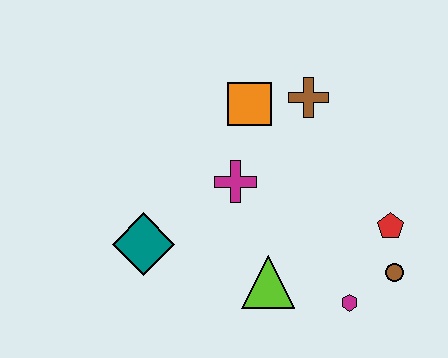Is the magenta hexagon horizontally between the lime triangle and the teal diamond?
No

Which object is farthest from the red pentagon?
The teal diamond is farthest from the red pentagon.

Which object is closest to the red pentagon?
The brown circle is closest to the red pentagon.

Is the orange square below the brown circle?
No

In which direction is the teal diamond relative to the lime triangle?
The teal diamond is to the left of the lime triangle.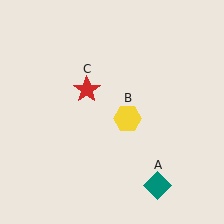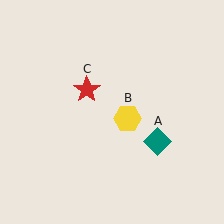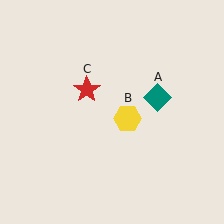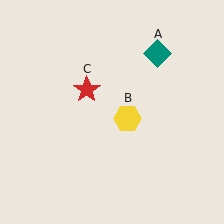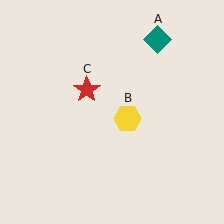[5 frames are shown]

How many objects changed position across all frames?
1 object changed position: teal diamond (object A).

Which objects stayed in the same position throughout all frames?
Yellow hexagon (object B) and red star (object C) remained stationary.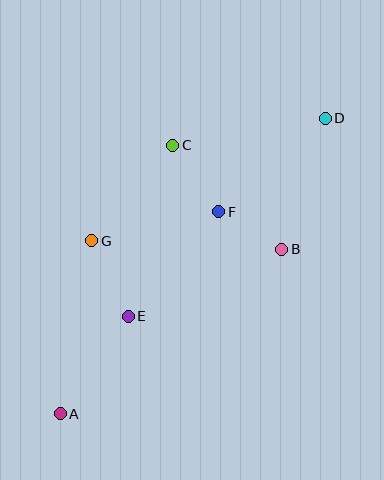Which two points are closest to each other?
Points B and F are closest to each other.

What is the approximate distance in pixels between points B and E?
The distance between B and E is approximately 167 pixels.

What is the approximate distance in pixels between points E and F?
The distance between E and F is approximately 138 pixels.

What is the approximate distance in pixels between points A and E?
The distance between A and E is approximately 119 pixels.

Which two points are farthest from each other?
Points A and D are farthest from each other.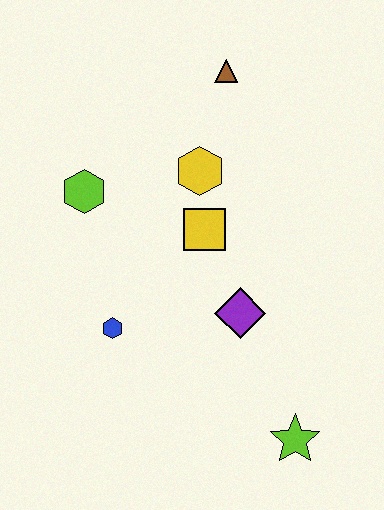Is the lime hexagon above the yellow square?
Yes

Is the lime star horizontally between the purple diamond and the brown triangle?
No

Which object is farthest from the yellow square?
The lime star is farthest from the yellow square.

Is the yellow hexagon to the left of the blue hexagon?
No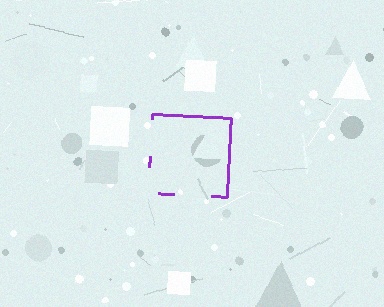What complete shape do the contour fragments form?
The contour fragments form a square.